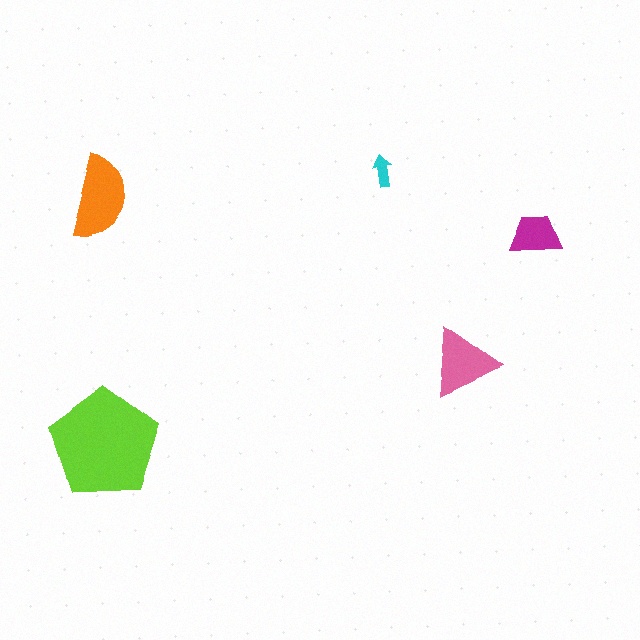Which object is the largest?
The lime pentagon.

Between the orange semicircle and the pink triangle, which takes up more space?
The orange semicircle.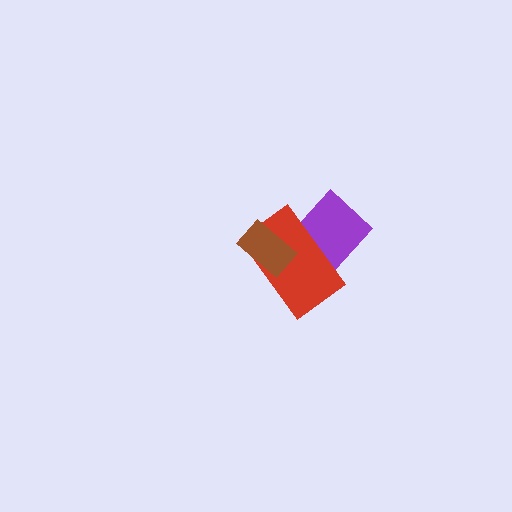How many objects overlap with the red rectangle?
2 objects overlap with the red rectangle.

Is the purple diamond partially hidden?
Yes, it is partially covered by another shape.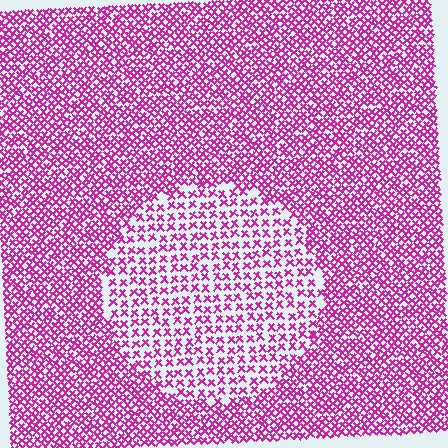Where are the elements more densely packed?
The elements are more densely packed outside the circle boundary.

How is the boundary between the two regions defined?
The boundary is defined by a change in element density (approximately 1.9x ratio). All elements are the same color, size, and shape.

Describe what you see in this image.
The image contains small magenta elements arranged at two different densities. A circle-shaped region is visible where the elements are less densely packed than the surrounding area.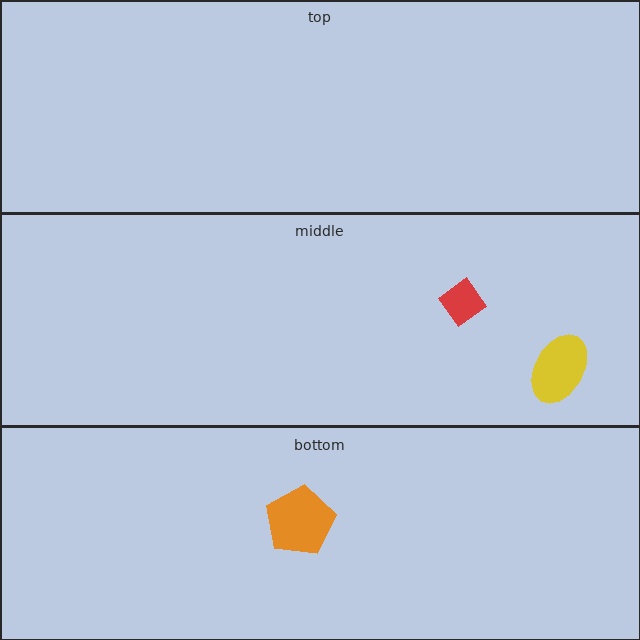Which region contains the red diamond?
The middle region.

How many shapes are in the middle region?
2.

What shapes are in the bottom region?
The orange pentagon.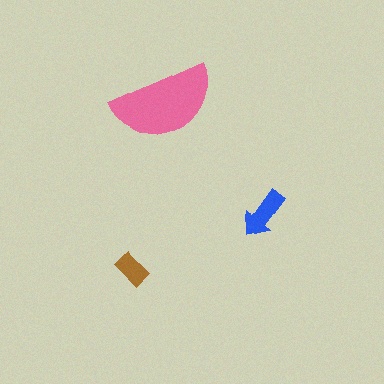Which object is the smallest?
The brown rectangle.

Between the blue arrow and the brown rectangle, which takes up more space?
The blue arrow.